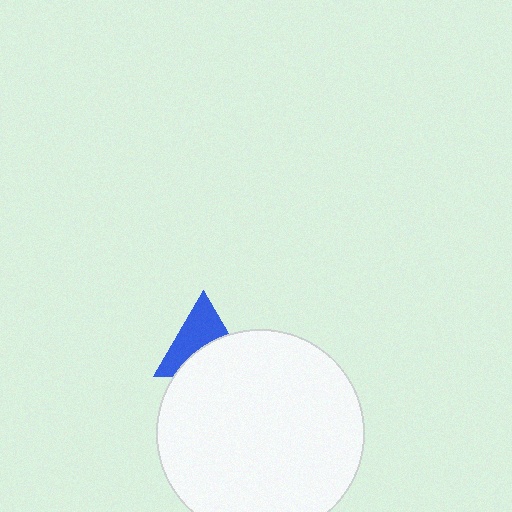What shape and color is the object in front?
The object in front is a white circle.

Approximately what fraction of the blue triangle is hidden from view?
Roughly 47% of the blue triangle is hidden behind the white circle.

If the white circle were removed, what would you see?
You would see the complete blue triangle.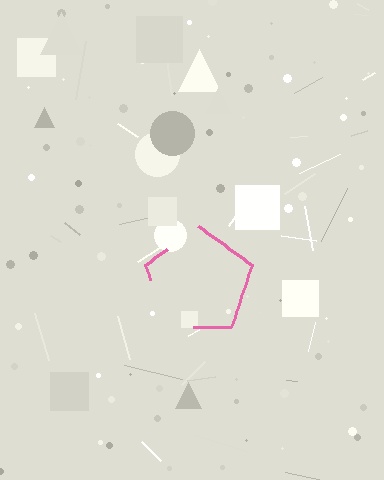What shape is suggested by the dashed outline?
The dashed outline suggests a pentagon.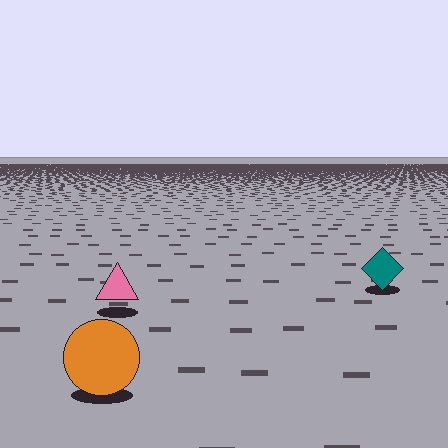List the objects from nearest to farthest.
From nearest to farthest: the orange circle, the pink triangle, the teal diamond.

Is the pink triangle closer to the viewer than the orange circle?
No. The orange circle is closer — you can tell from the texture gradient: the ground texture is coarser near it.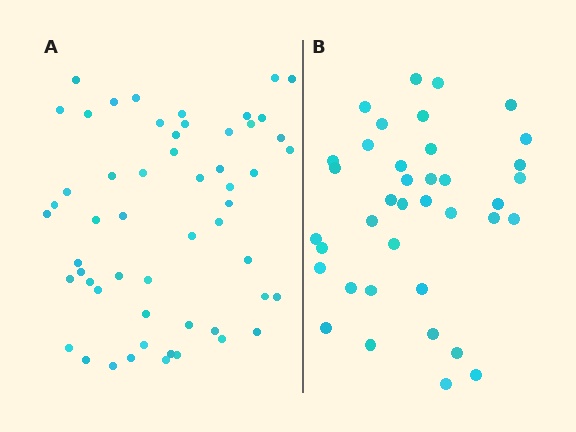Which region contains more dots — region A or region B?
Region A (the left region) has more dots.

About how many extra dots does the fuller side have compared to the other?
Region A has approximately 15 more dots than region B.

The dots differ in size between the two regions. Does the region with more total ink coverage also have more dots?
No. Region B has more total ink coverage because its dots are larger, but region A actually contains more individual dots. Total area can be misleading — the number of items is what matters here.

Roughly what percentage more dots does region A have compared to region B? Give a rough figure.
About 45% more.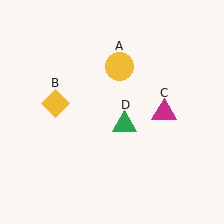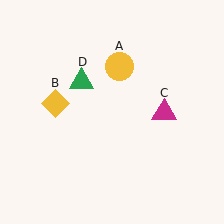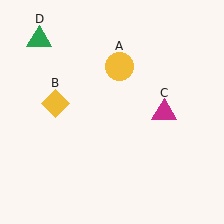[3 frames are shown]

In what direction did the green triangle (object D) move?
The green triangle (object D) moved up and to the left.